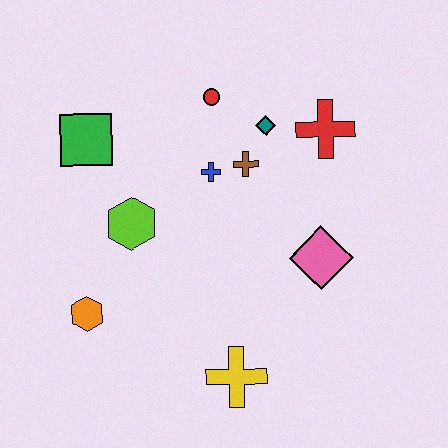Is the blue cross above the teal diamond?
No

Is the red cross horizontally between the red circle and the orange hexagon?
No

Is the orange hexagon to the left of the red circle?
Yes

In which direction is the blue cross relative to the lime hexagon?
The blue cross is to the right of the lime hexagon.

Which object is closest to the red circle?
The teal diamond is closest to the red circle.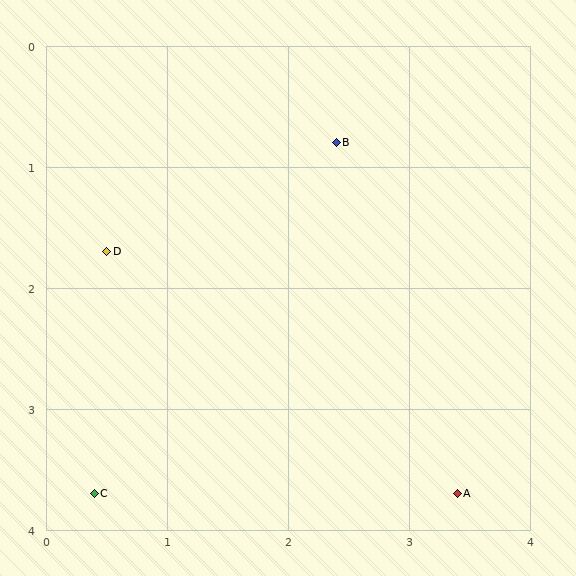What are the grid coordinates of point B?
Point B is at approximately (2.4, 0.8).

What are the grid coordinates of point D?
Point D is at approximately (0.5, 1.7).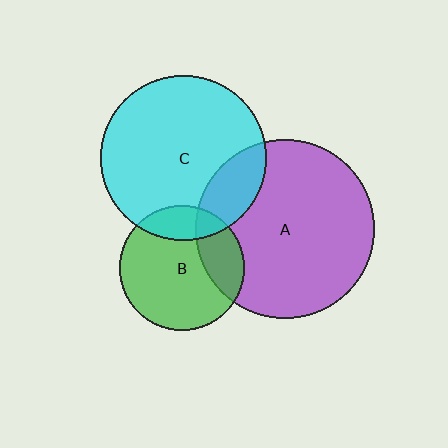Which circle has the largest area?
Circle A (purple).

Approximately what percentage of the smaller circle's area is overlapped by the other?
Approximately 20%.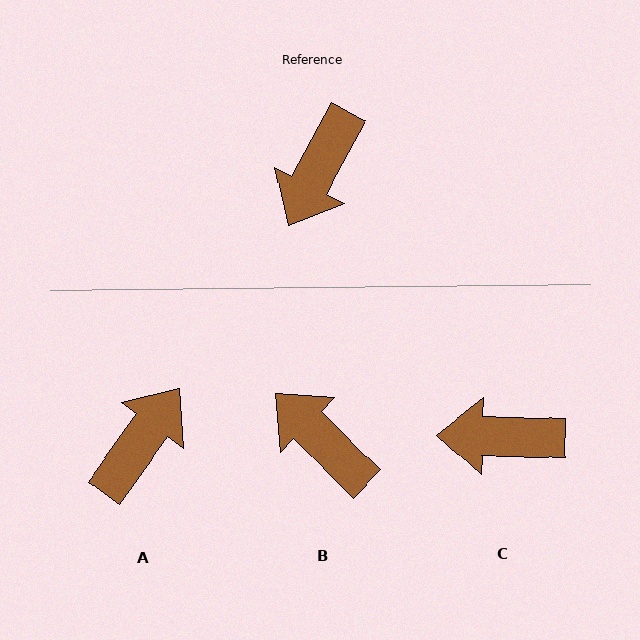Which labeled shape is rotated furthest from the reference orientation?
A, about 172 degrees away.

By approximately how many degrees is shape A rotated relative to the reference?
Approximately 172 degrees counter-clockwise.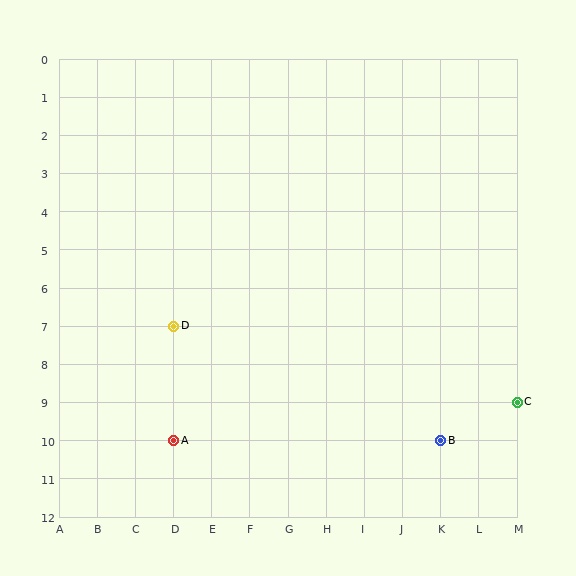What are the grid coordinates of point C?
Point C is at grid coordinates (M, 9).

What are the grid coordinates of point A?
Point A is at grid coordinates (D, 10).